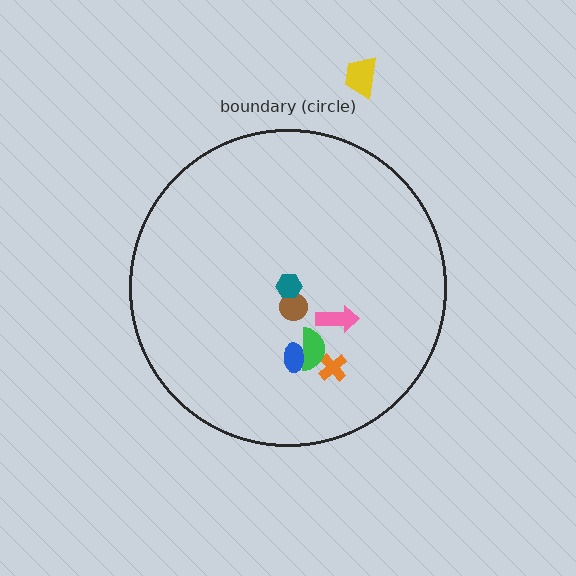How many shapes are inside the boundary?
6 inside, 1 outside.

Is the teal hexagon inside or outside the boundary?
Inside.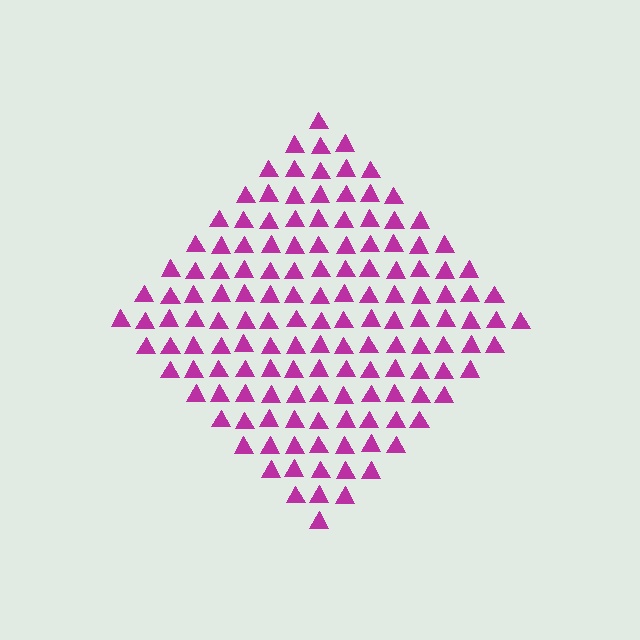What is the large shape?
The large shape is a diamond.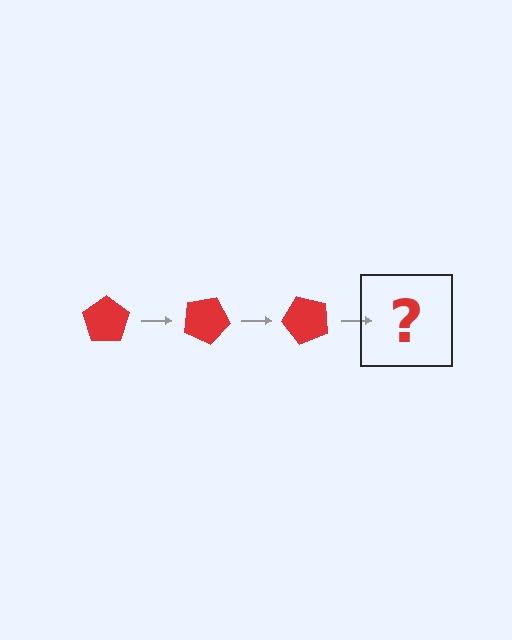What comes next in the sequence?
The next element should be a red pentagon rotated 75 degrees.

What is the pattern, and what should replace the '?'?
The pattern is that the pentagon rotates 25 degrees each step. The '?' should be a red pentagon rotated 75 degrees.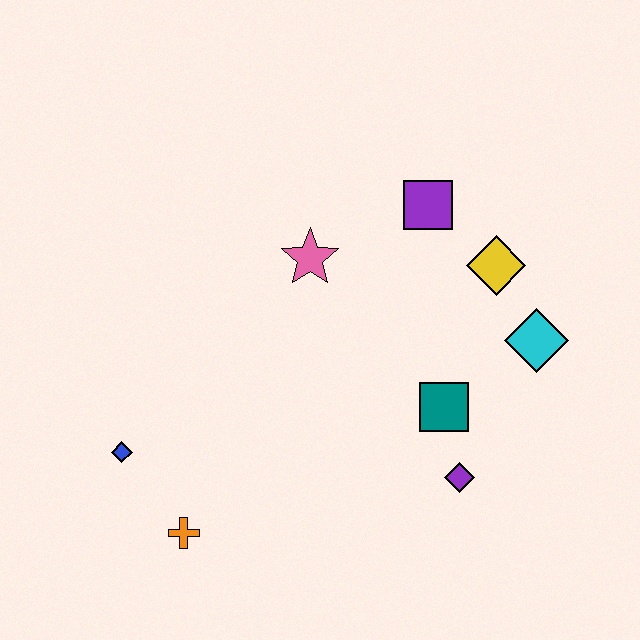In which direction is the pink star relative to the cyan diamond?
The pink star is to the left of the cyan diamond.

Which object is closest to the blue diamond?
The orange cross is closest to the blue diamond.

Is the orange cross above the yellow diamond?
No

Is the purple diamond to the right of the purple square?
Yes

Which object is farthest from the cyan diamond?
The blue diamond is farthest from the cyan diamond.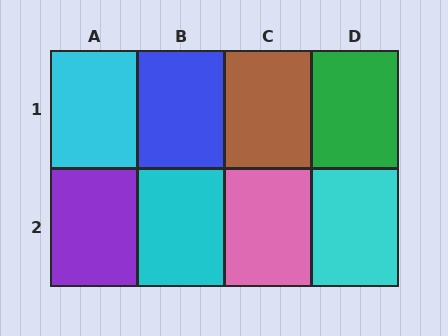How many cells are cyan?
3 cells are cyan.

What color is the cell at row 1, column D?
Green.